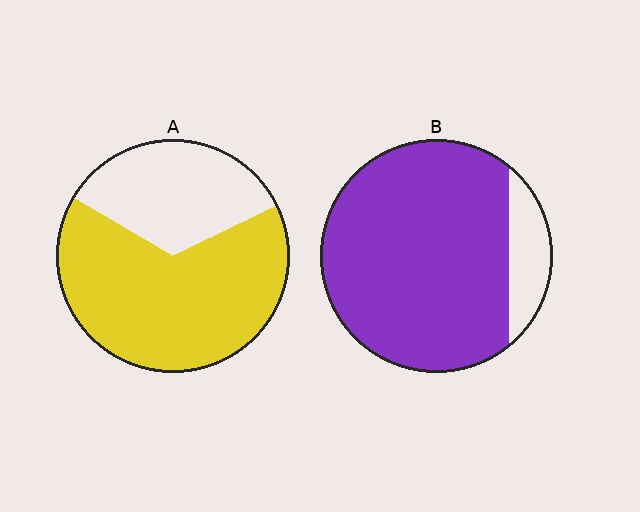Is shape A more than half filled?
Yes.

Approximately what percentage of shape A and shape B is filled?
A is approximately 65% and B is approximately 85%.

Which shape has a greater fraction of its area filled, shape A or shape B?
Shape B.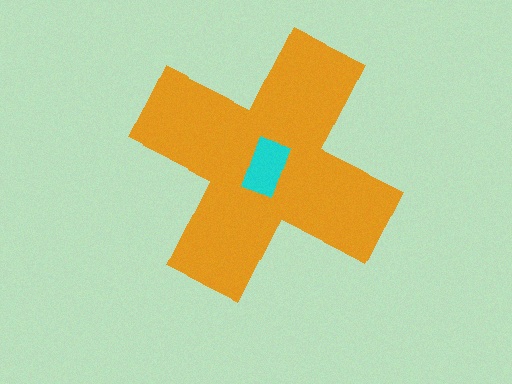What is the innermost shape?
The cyan rectangle.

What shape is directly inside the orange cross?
The cyan rectangle.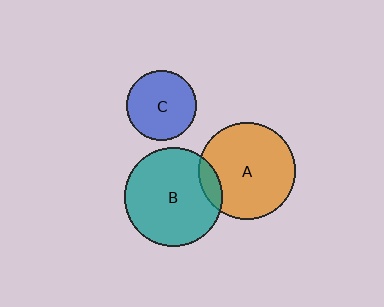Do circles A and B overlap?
Yes.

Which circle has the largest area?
Circle B (teal).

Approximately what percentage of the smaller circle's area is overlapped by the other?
Approximately 10%.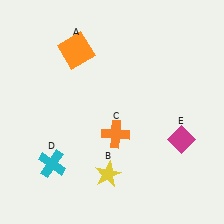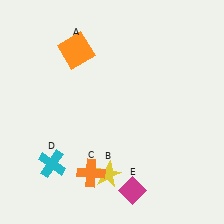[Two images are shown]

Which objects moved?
The objects that moved are: the orange cross (C), the magenta diamond (E).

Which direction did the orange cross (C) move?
The orange cross (C) moved down.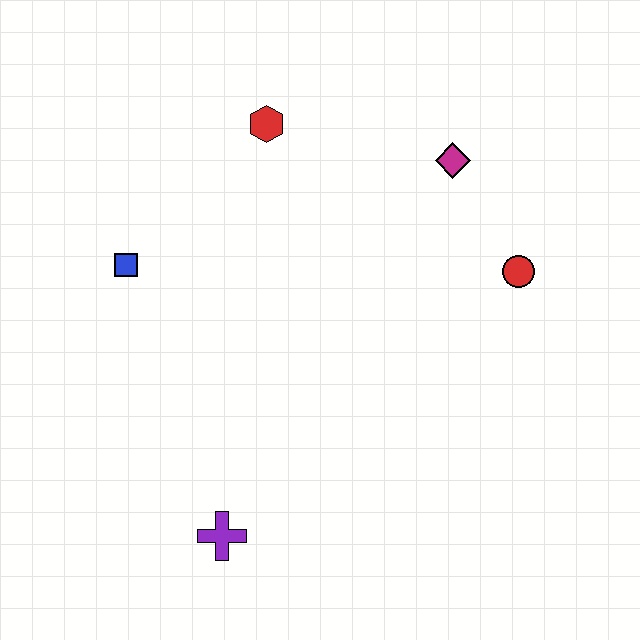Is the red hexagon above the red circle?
Yes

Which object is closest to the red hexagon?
The magenta diamond is closest to the red hexagon.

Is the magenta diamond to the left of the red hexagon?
No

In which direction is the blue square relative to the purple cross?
The blue square is above the purple cross.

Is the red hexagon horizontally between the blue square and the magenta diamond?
Yes